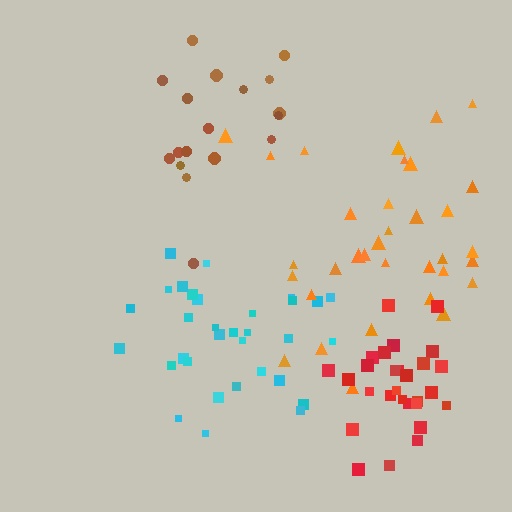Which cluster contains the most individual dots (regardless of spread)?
Orange (34).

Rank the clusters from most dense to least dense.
red, cyan, orange, brown.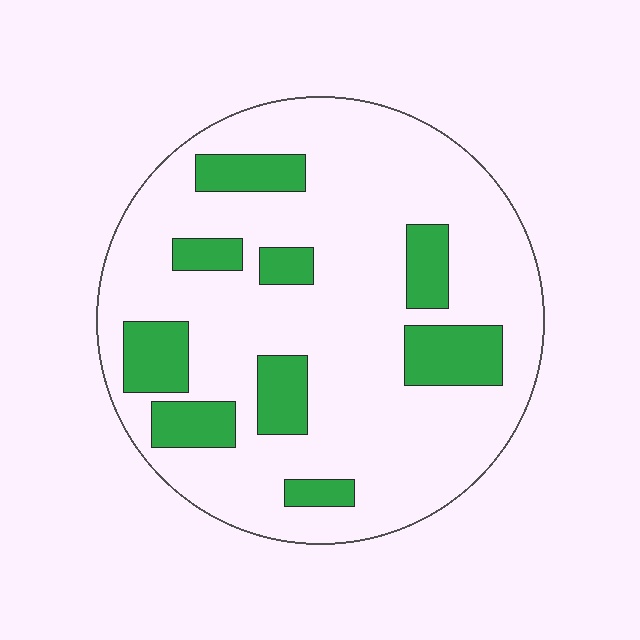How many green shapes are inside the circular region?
9.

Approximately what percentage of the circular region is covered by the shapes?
Approximately 20%.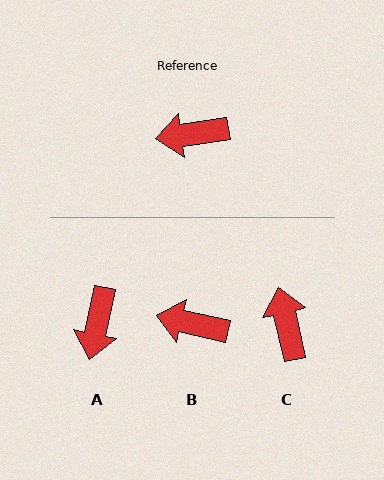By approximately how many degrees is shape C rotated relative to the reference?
Approximately 85 degrees clockwise.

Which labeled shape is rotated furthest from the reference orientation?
C, about 85 degrees away.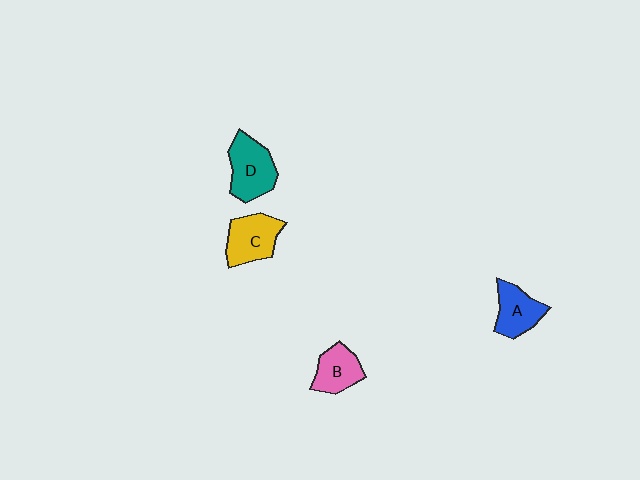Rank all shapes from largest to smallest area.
From largest to smallest: D (teal), C (yellow), A (blue), B (pink).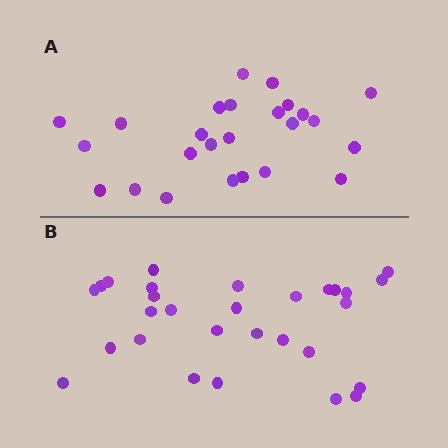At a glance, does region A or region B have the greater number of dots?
Region B (the bottom region) has more dots.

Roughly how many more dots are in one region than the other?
Region B has about 4 more dots than region A.